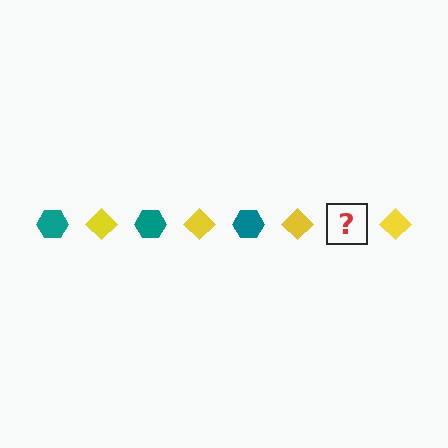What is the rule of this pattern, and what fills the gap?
The rule is that the pattern alternates between teal hexagon and yellow diamond. The gap should be filled with a teal hexagon.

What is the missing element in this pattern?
The missing element is a teal hexagon.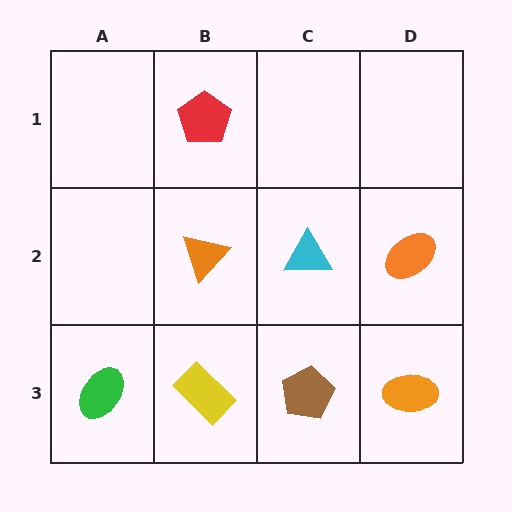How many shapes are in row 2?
3 shapes.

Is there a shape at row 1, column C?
No, that cell is empty.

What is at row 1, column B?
A red pentagon.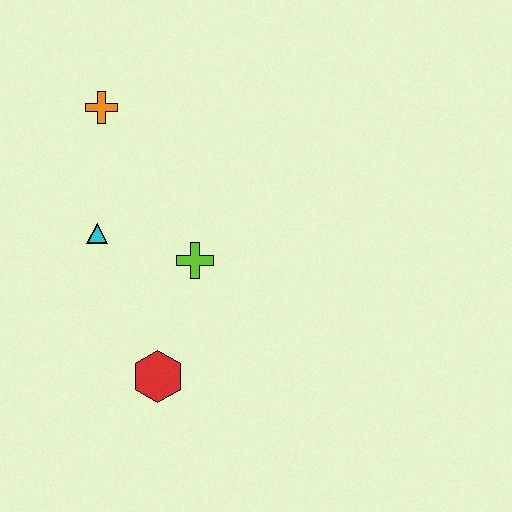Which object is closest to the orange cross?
The cyan triangle is closest to the orange cross.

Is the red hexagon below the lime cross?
Yes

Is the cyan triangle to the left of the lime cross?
Yes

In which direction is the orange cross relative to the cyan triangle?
The orange cross is above the cyan triangle.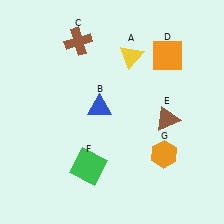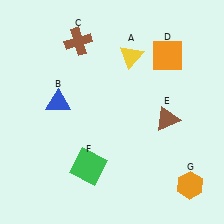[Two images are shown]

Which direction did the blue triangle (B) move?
The blue triangle (B) moved left.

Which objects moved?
The objects that moved are: the blue triangle (B), the orange hexagon (G).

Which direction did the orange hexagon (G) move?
The orange hexagon (G) moved down.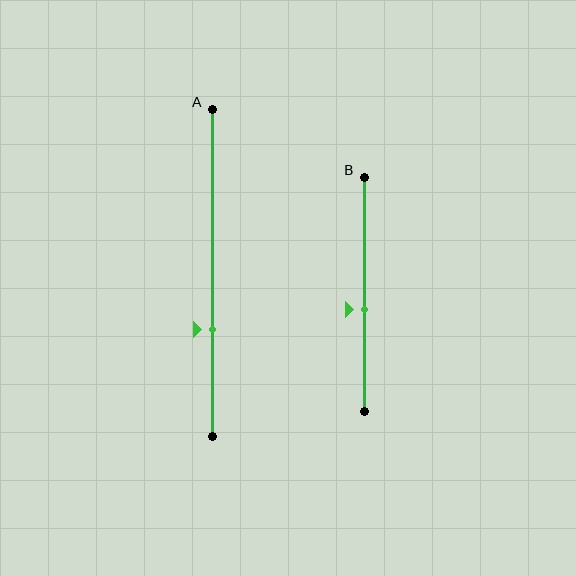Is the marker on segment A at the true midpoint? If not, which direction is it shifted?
No, the marker on segment A is shifted downward by about 17% of the segment length.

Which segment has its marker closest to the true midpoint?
Segment B has its marker closest to the true midpoint.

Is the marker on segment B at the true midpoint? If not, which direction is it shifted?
No, the marker on segment B is shifted downward by about 6% of the segment length.